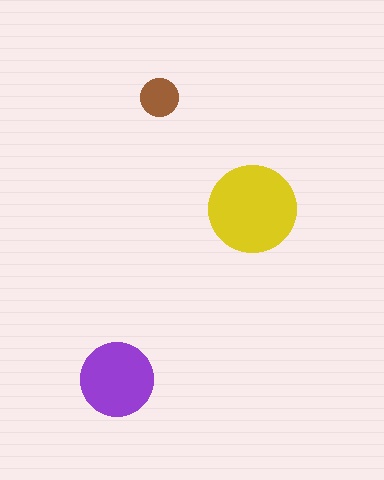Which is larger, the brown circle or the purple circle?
The purple one.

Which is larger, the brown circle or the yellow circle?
The yellow one.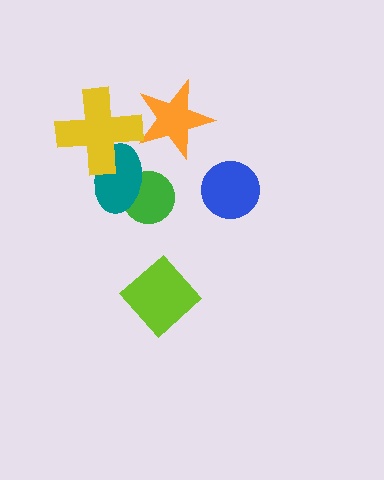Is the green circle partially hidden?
Yes, it is partially covered by another shape.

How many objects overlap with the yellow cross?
2 objects overlap with the yellow cross.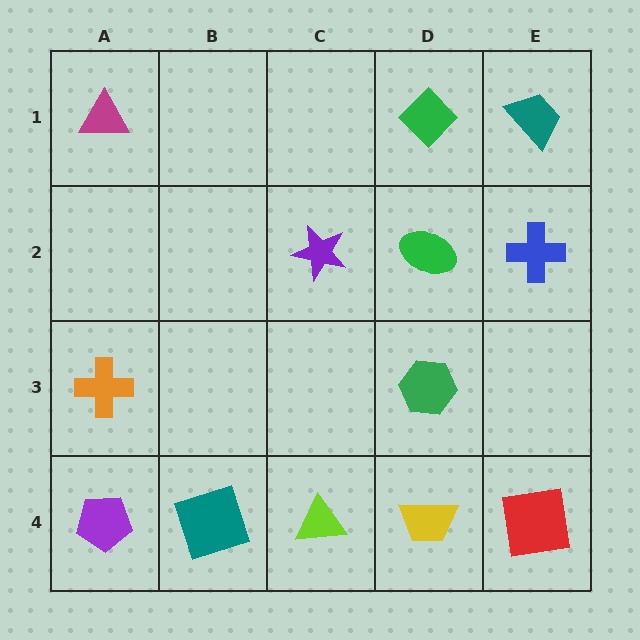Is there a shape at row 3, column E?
No, that cell is empty.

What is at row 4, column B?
A teal square.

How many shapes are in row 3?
2 shapes.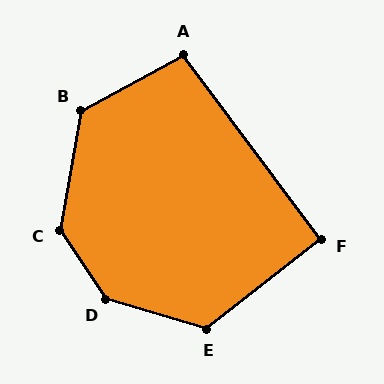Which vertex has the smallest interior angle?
F, at approximately 91 degrees.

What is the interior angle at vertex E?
Approximately 126 degrees (obtuse).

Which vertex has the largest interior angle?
D, at approximately 140 degrees.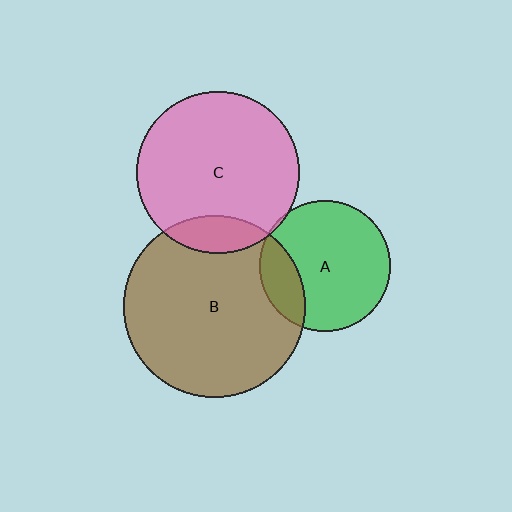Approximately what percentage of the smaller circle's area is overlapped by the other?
Approximately 20%.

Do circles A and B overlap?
Yes.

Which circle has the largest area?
Circle B (brown).